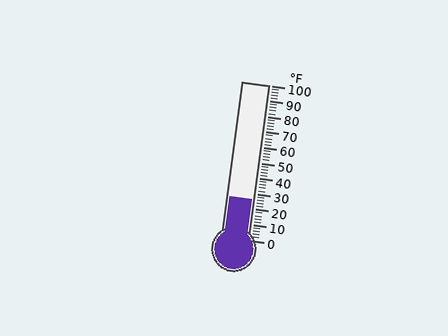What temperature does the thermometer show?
The thermometer shows approximately 26°F.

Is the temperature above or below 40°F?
The temperature is below 40°F.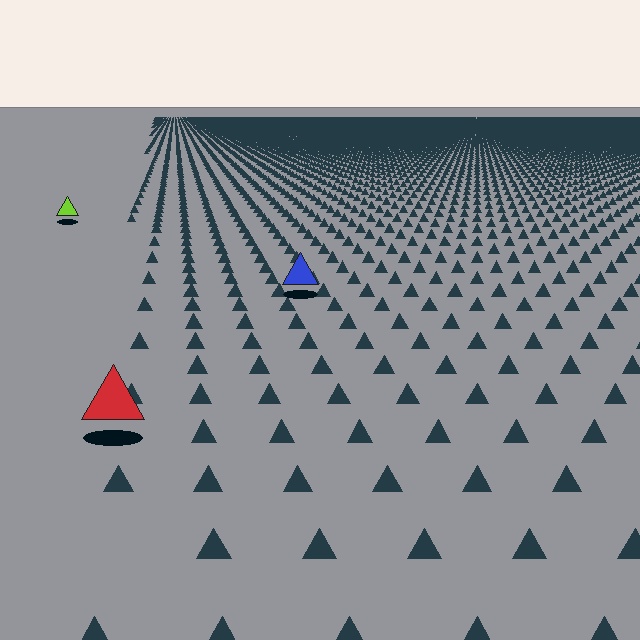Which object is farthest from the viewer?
The lime triangle is farthest from the viewer. It appears smaller and the ground texture around it is denser.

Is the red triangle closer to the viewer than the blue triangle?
Yes. The red triangle is closer — you can tell from the texture gradient: the ground texture is coarser near it.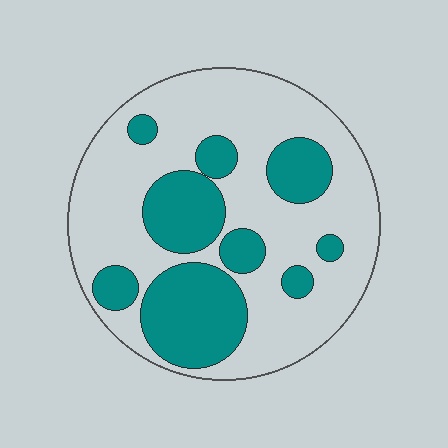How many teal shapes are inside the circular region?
9.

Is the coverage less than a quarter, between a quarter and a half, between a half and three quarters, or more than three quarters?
Between a quarter and a half.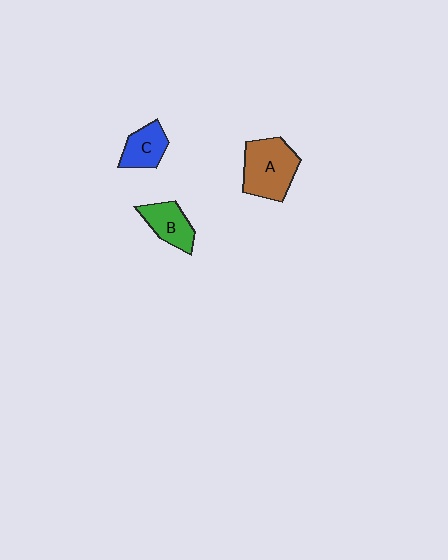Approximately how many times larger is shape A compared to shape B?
Approximately 1.6 times.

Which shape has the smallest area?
Shape C (blue).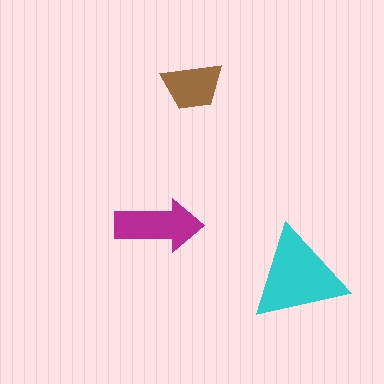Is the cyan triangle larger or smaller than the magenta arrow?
Larger.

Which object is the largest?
The cyan triangle.